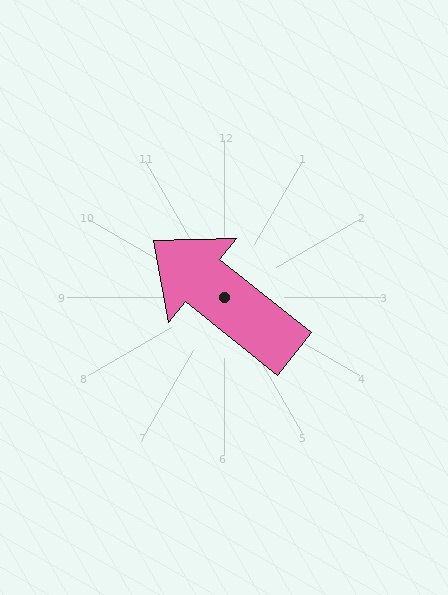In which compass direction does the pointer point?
Northwest.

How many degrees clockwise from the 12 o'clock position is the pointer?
Approximately 309 degrees.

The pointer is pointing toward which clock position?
Roughly 10 o'clock.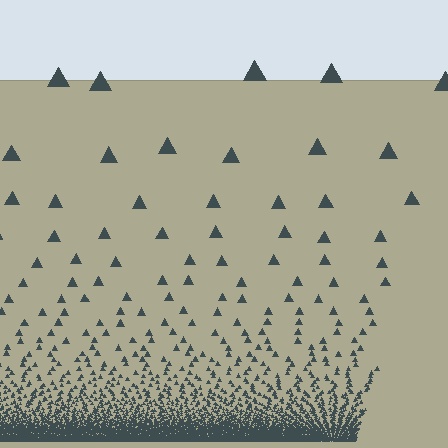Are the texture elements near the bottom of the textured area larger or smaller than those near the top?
Smaller. The gradient is inverted — elements near the bottom are smaller and denser.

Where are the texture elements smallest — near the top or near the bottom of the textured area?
Near the bottom.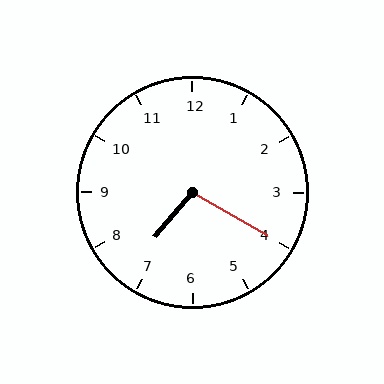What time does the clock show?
7:20.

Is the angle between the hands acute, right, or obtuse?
It is obtuse.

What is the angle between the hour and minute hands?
Approximately 100 degrees.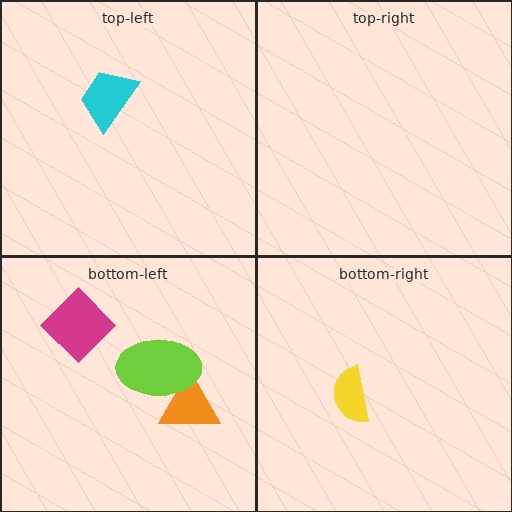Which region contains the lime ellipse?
The bottom-left region.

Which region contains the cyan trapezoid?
The top-left region.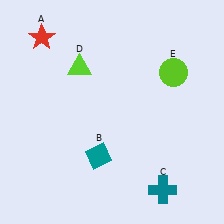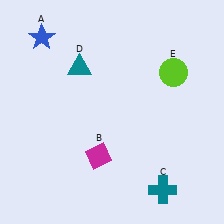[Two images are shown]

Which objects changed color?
A changed from red to blue. B changed from teal to magenta. D changed from lime to teal.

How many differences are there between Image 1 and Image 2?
There are 3 differences between the two images.